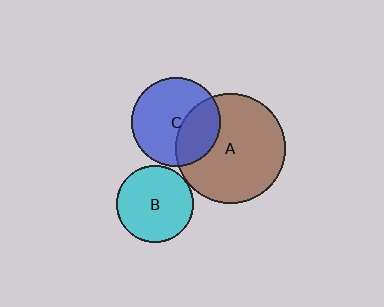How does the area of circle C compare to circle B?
Approximately 1.3 times.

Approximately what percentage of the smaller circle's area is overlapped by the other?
Approximately 35%.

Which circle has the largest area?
Circle A (brown).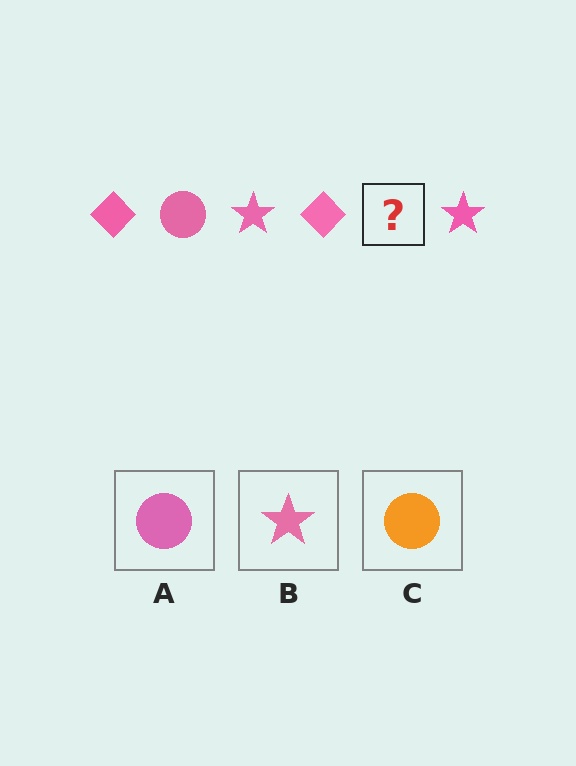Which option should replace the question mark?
Option A.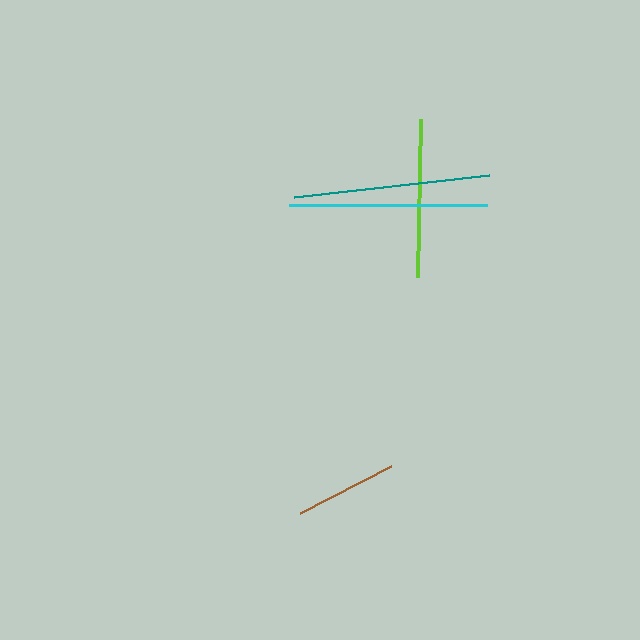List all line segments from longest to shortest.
From longest to shortest: cyan, teal, lime, brown.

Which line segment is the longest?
The cyan line is the longest at approximately 197 pixels.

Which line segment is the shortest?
The brown line is the shortest at approximately 102 pixels.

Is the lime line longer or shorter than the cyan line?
The cyan line is longer than the lime line.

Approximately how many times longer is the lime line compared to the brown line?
The lime line is approximately 1.5 times the length of the brown line.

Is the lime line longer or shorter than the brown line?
The lime line is longer than the brown line.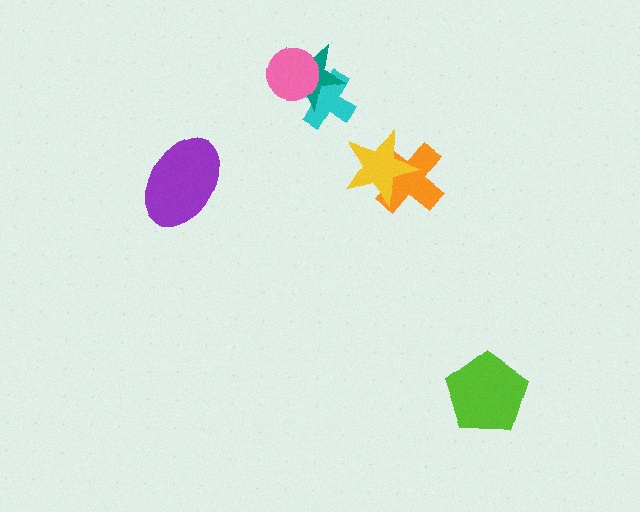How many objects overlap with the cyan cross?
2 objects overlap with the cyan cross.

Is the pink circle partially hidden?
No, no other shape covers it.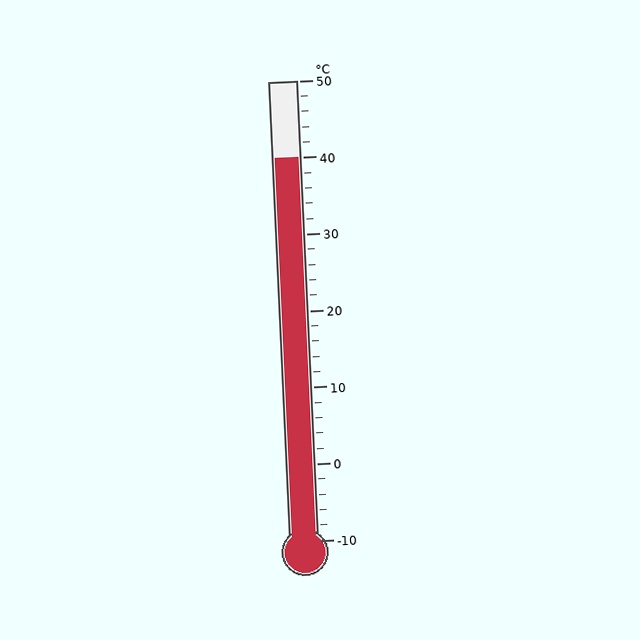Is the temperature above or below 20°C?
The temperature is above 20°C.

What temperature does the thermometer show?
The thermometer shows approximately 40°C.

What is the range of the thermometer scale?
The thermometer scale ranges from -10°C to 50°C.